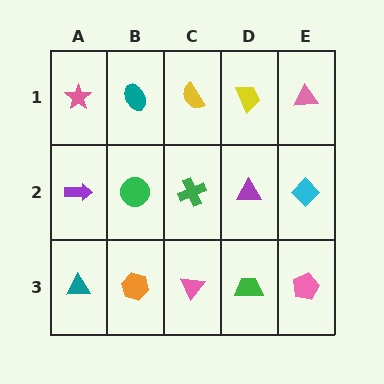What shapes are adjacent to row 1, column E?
A cyan diamond (row 2, column E), a yellow trapezoid (row 1, column D).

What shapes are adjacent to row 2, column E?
A pink triangle (row 1, column E), a pink pentagon (row 3, column E), a purple triangle (row 2, column D).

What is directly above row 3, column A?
A purple arrow.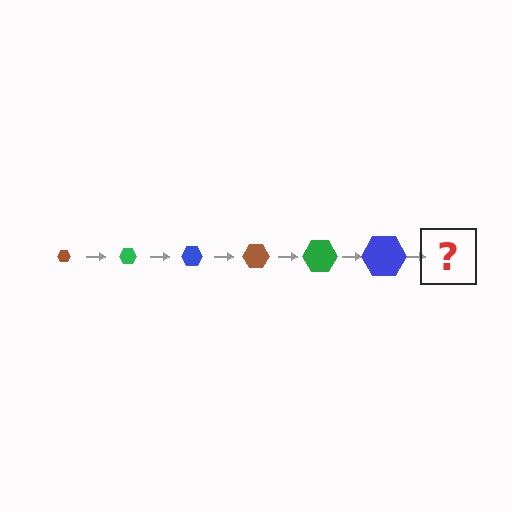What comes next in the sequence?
The next element should be a brown hexagon, larger than the previous one.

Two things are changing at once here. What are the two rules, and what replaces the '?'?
The two rules are that the hexagon grows larger each step and the color cycles through brown, green, and blue. The '?' should be a brown hexagon, larger than the previous one.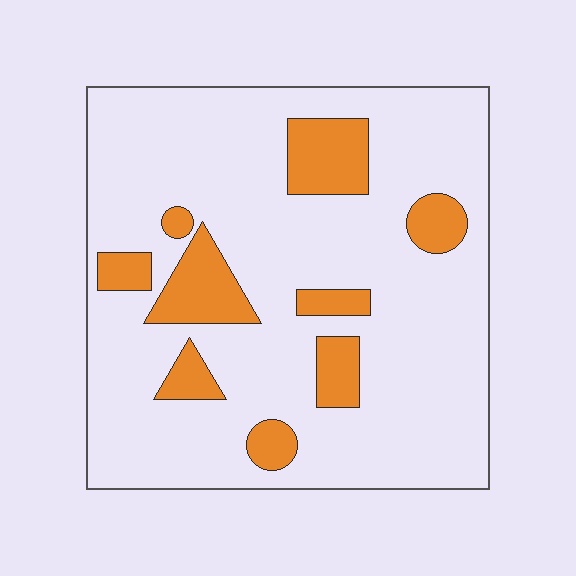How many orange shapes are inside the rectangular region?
9.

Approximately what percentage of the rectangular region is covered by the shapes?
Approximately 15%.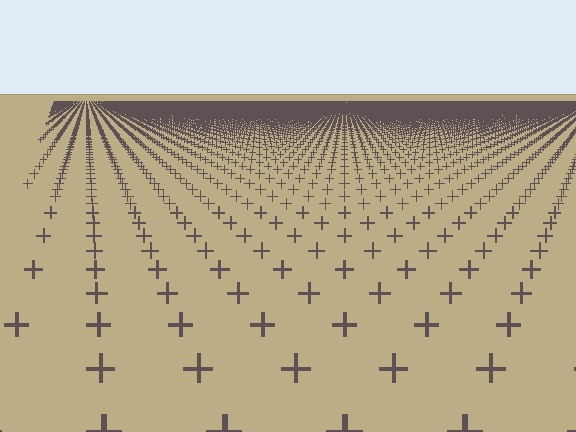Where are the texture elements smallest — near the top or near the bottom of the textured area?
Near the top.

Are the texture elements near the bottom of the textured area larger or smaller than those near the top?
Larger. Near the bottom, elements are closer to the viewer and appear at a bigger on-screen size.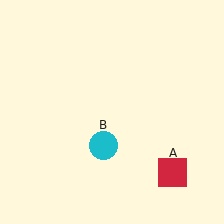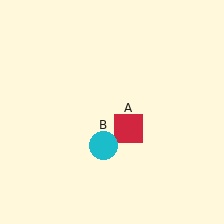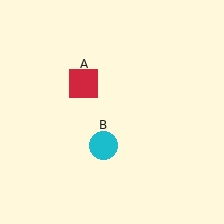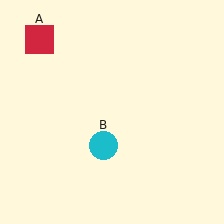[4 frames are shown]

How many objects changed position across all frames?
1 object changed position: red square (object A).